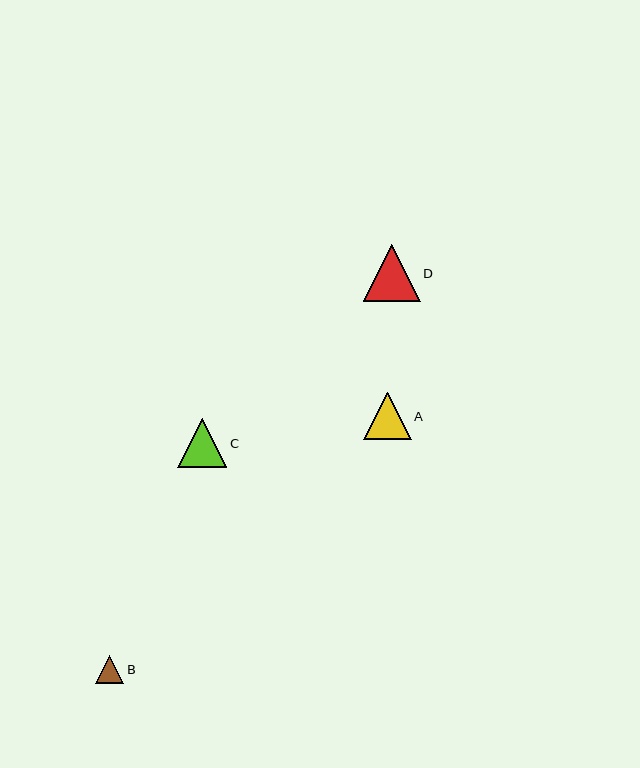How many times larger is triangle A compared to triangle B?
Triangle A is approximately 1.7 times the size of triangle B.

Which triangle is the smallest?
Triangle B is the smallest with a size of approximately 28 pixels.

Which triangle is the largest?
Triangle D is the largest with a size of approximately 57 pixels.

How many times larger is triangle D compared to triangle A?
Triangle D is approximately 1.2 times the size of triangle A.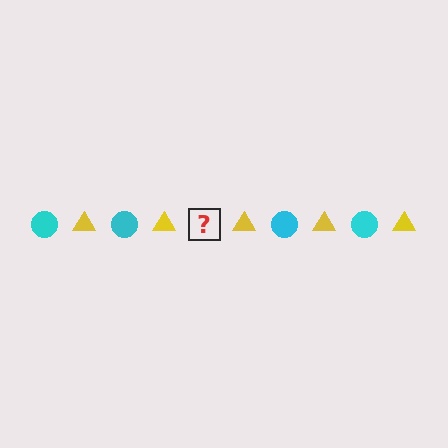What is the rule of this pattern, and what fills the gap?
The rule is that the pattern alternates between cyan circle and yellow triangle. The gap should be filled with a cyan circle.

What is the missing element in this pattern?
The missing element is a cyan circle.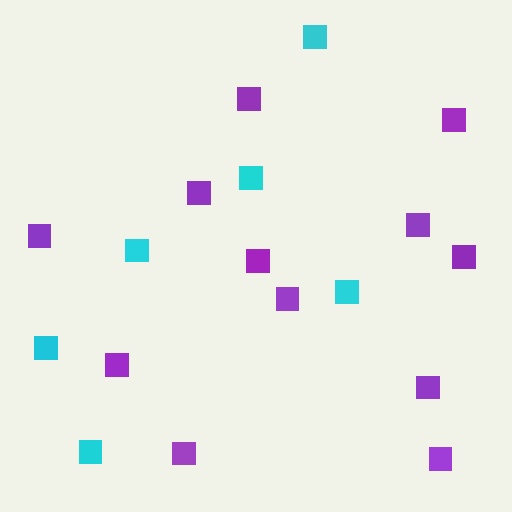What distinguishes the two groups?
There are 2 groups: one group of cyan squares (6) and one group of purple squares (12).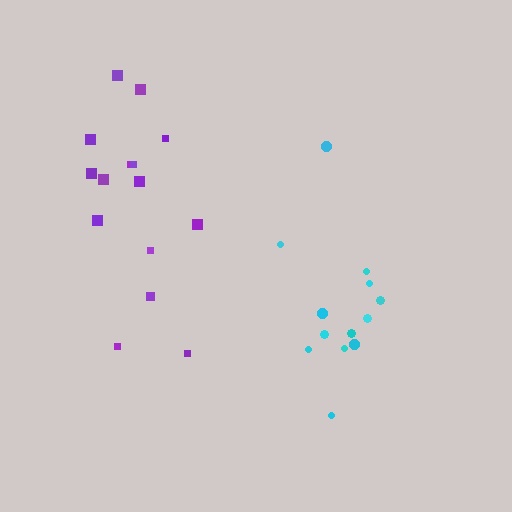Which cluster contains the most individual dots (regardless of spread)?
Purple (15).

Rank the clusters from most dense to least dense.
purple, cyan.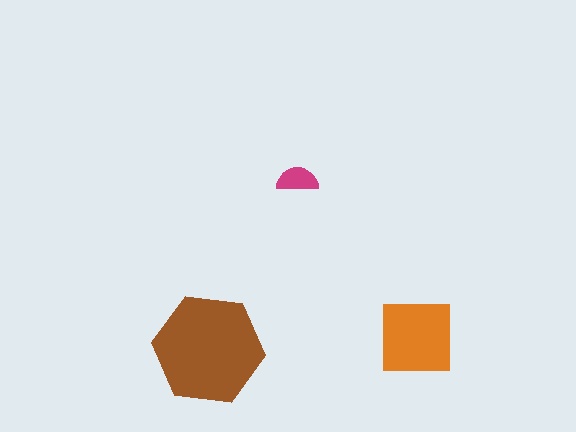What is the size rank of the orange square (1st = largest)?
2nd.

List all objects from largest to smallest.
The brown hexagon, the orange square, the magenta semicircle.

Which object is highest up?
The magenta semicircle is topmost.